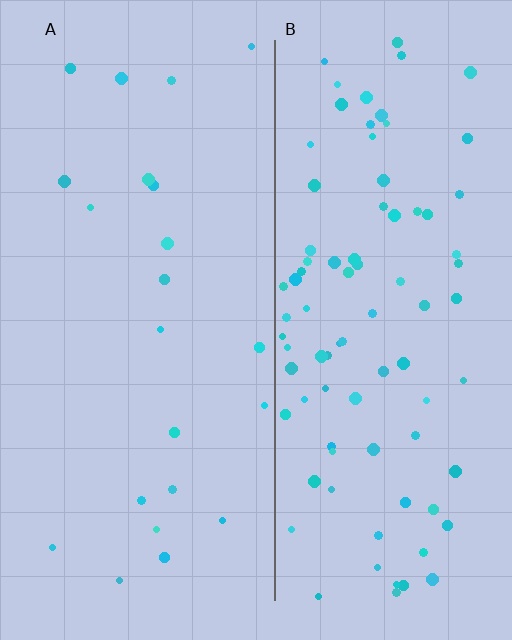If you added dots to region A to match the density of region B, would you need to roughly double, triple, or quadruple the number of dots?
Approximately quadruple.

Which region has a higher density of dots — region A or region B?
B (the right).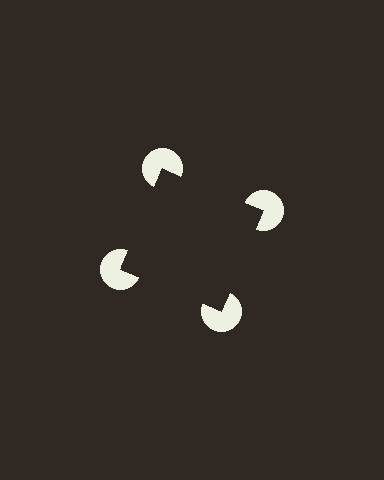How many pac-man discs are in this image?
There are 4 — one at each vertex of the illusory square.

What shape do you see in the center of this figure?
An illusory square — its edges are inferred from the aligned wedge cuts in the pac-man discs, not physically drawn.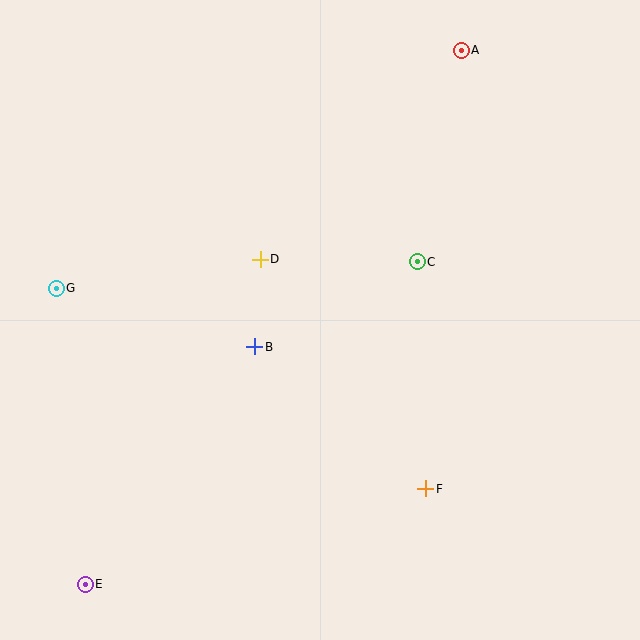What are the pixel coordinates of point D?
Point D is at (260, 259).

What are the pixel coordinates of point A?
Point A is at (461, 50).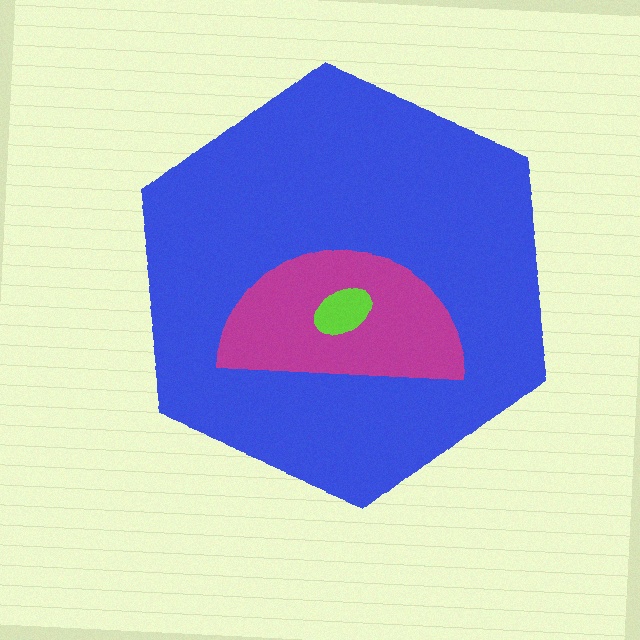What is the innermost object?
The lime ellipse.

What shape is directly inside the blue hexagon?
The magenta semicircle.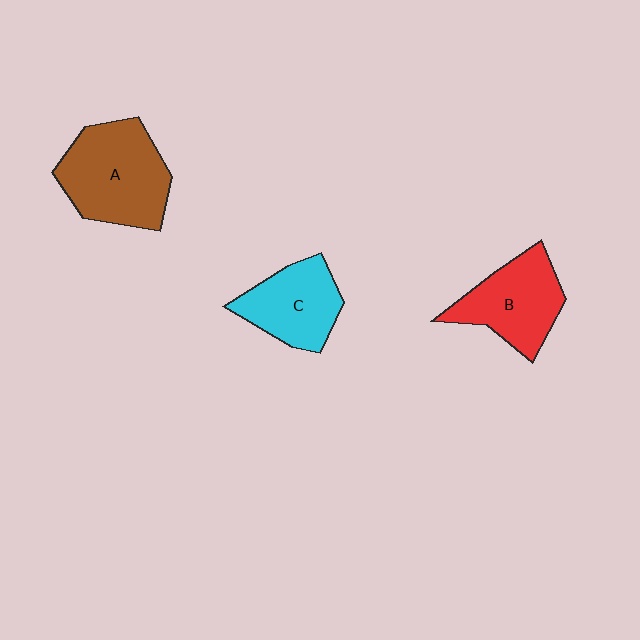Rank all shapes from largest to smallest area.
From largest to smallest: A (brown), B (red), C (cyan).